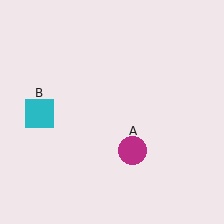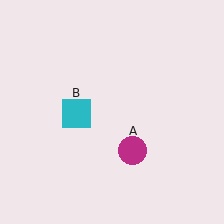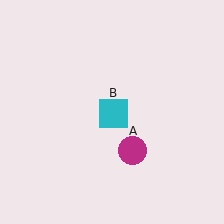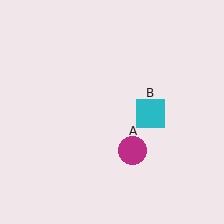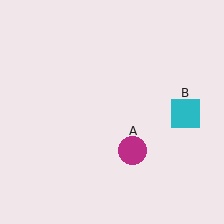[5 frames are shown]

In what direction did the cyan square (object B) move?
The cyan square (object B) moved right.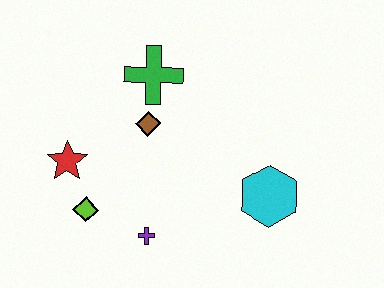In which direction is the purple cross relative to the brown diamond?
The purple cross is below the brown diamond.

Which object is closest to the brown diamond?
The green cross is closest to the brown diamond.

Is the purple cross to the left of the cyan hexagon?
Yes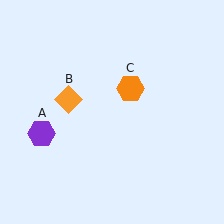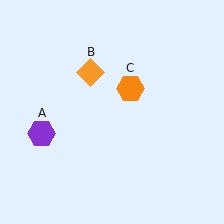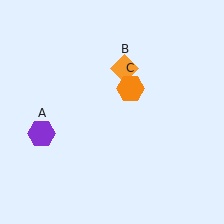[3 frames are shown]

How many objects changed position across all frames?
1 object changed position: orange diamond (object B).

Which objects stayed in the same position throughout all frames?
Purple hexagon (object A) and orange hexagon (object C) remained stationary.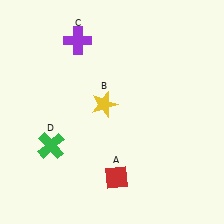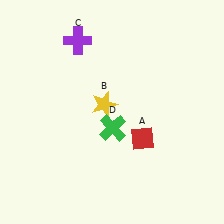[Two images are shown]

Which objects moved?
The objects that moved are: the red diamond (A), the green cross (D).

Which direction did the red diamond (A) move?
The red diamond (A) moved up.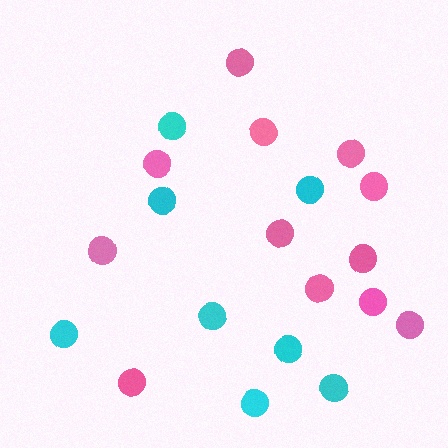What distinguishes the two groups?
There are 2 groups: one group of pink circles (12) and one group of cyan circles (8).